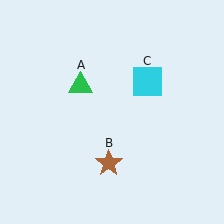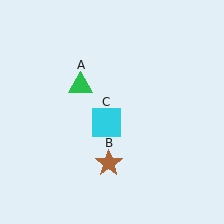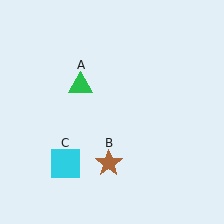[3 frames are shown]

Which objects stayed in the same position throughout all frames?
Green triangle (object A) and brown star (object B) remained stationary.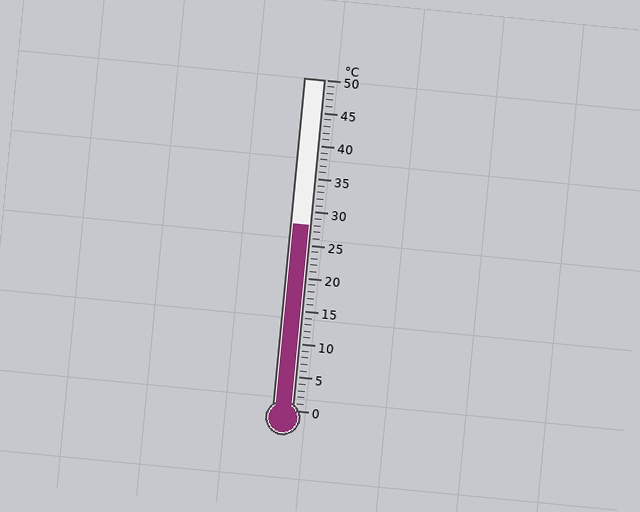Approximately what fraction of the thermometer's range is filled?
The thermometer is filled to approximately 55% of its range.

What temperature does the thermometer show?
The thermometer shows approximately 28°C.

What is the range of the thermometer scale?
The thermometer scale ranges from 0°C to 50°C.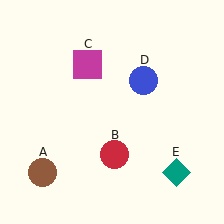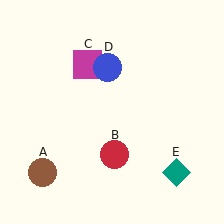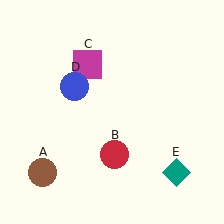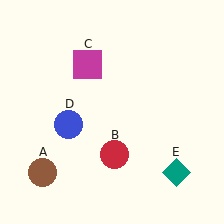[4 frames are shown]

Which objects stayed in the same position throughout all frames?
Brown circle (object A) and red circle (object B) and magenta square (object C) and teal diamond (object E) remained stationary.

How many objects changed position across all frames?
1 object changed position: blue circle (object D).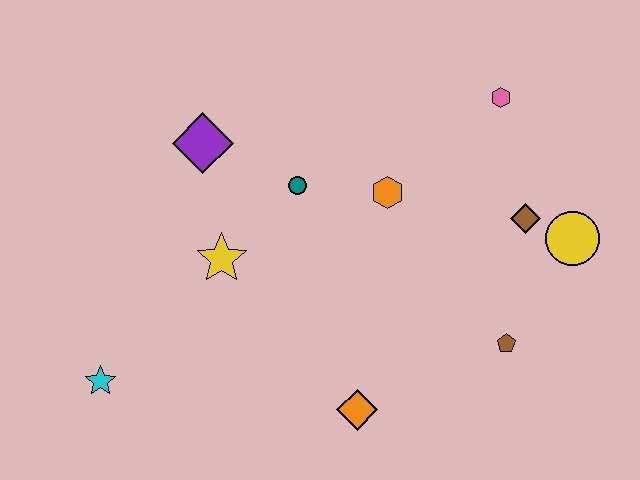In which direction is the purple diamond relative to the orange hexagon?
The purple diamond is to the left of the orange hexagon.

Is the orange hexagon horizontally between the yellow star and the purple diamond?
No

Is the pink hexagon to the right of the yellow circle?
No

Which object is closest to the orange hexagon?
The teal circle is closest to the orange hexagon.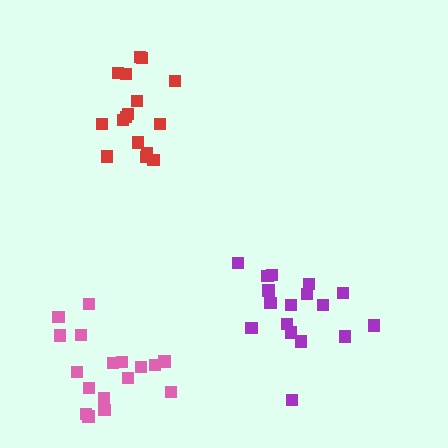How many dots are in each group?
Group 1: 17 dots, Group 2: 16 dots, Group 3: 17 dots (50 total).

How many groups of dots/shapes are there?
There are 3 groups.